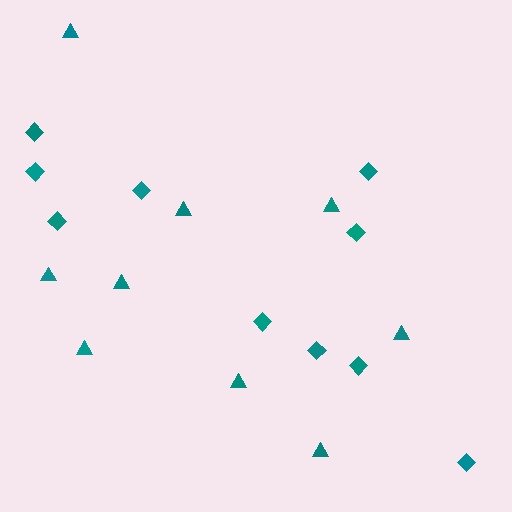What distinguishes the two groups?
There are 2 groups: one group of triangles (9) and one group of diamonds (10).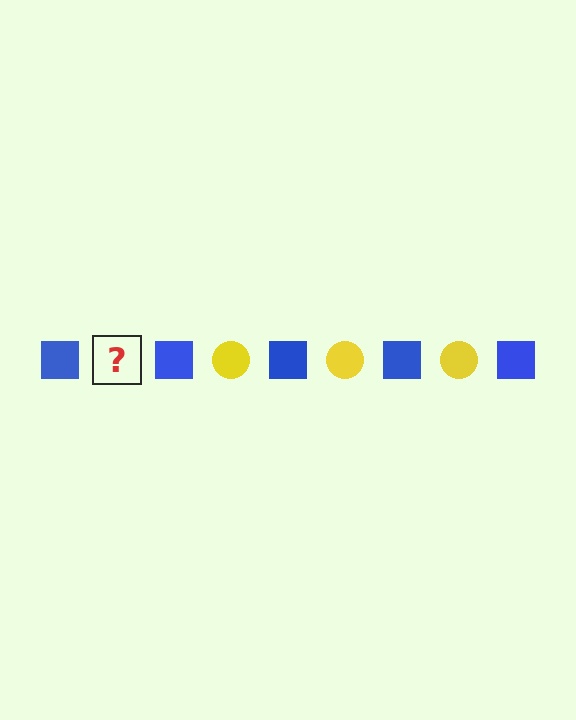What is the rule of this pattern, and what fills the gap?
The rule is that the pattern alternates between blue square and yellow circle. The gap should be filled with a yellow circle.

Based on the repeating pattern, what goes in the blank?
The blank should be a yellow circle.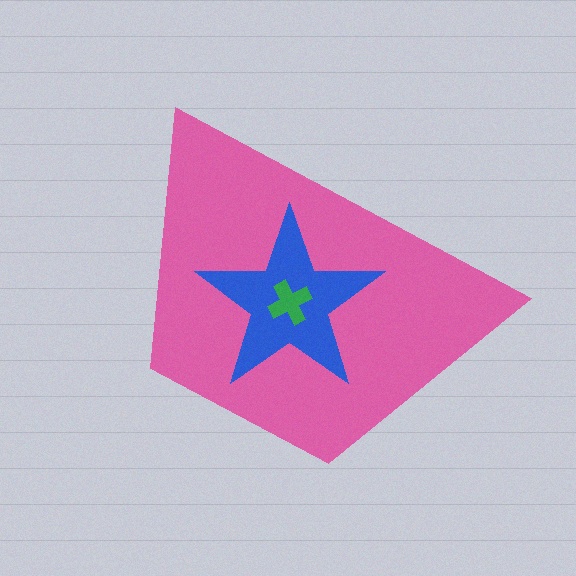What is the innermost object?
The green cross.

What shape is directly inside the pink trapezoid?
The blue star.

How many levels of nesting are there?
3.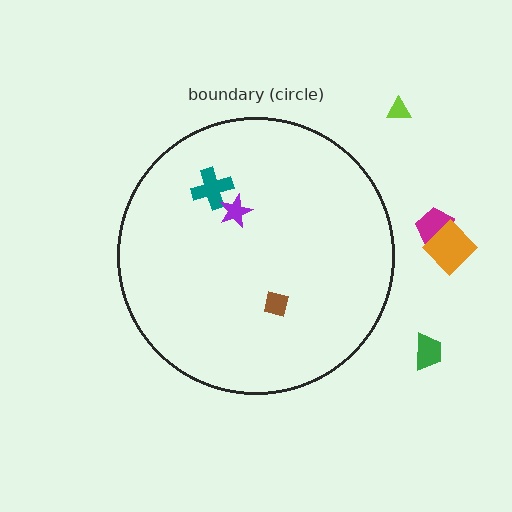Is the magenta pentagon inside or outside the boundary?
Outside.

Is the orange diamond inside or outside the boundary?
Outside.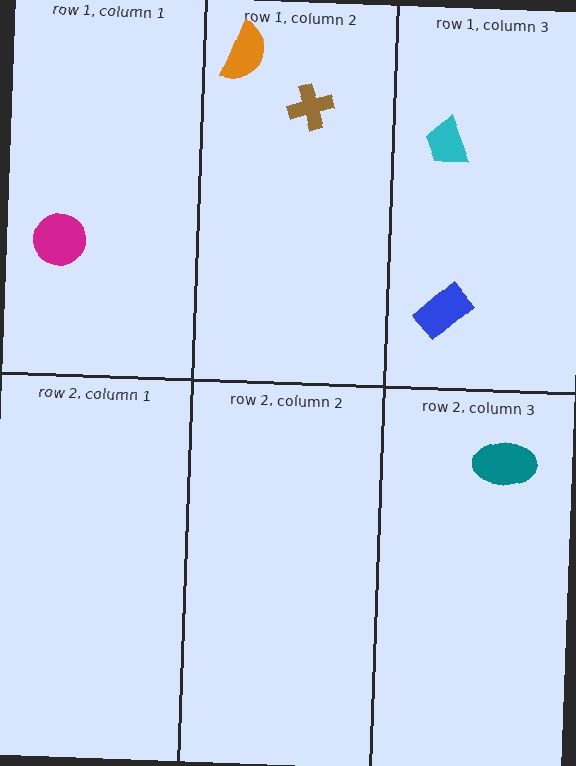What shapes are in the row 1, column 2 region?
The orange semicircle, the brown cross.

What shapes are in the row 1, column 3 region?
The cyan trapezoid, the blue rectangle.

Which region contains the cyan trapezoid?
The row 1, column 3 region.